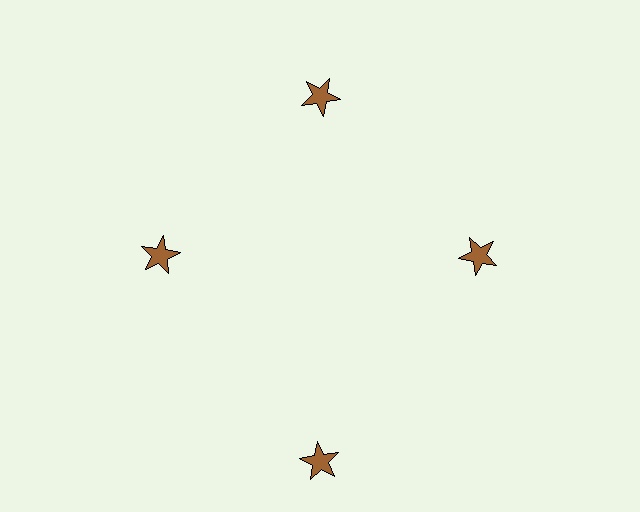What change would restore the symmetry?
The symmetry would be restored by moving it inward, back onto the ring so that all 4 stars sit at equal angles and equal distance from the center.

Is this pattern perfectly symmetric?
No. The 4 brown stars are arranged in a ring, but one element near the 6 o'clock position is pushed outward from the center, breaking the 4-fold rotational symmetry.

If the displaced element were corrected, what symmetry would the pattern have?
It would have 4-fold rotational symmetry — the pattern would map onto itself every 90 degrees.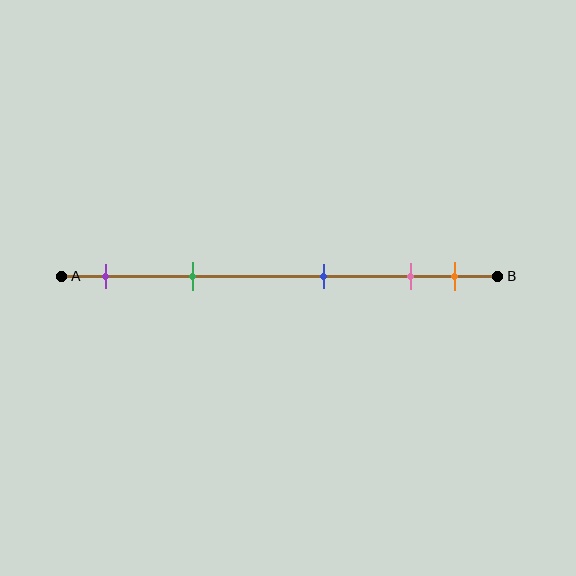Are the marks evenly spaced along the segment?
No, the marks are not evenly spaced.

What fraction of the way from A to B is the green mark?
The green mark is approximately 30% (0.3) of the way from A to B.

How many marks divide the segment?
There are 5 marks dividing the segment.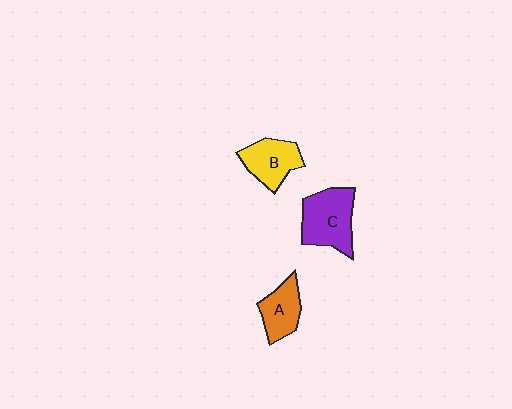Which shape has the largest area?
Shape C (purple).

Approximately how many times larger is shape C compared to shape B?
Approximately 1.3 times.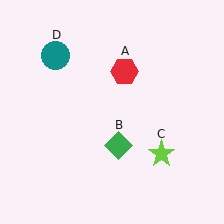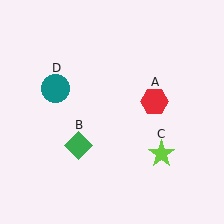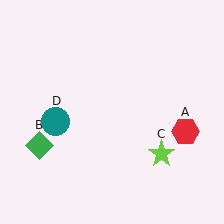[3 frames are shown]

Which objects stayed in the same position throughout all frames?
Lime star (object C) remained stationary.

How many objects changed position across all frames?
3 objects changed position: red hexagon (object A), green diamond (object B), teal circle (object D).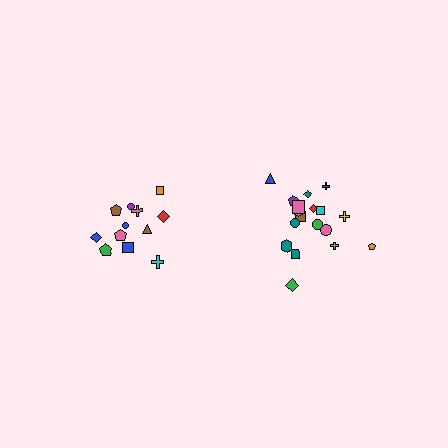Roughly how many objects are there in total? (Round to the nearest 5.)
Roughly 30 objects in total.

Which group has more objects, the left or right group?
The right group.